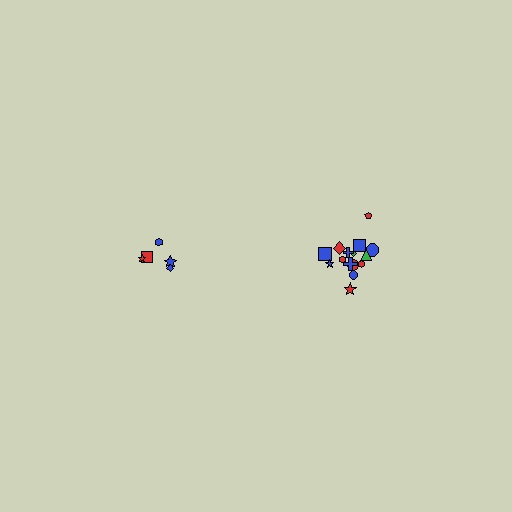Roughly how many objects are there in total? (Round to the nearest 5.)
Roughly 20 objects in total.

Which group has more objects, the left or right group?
The right group.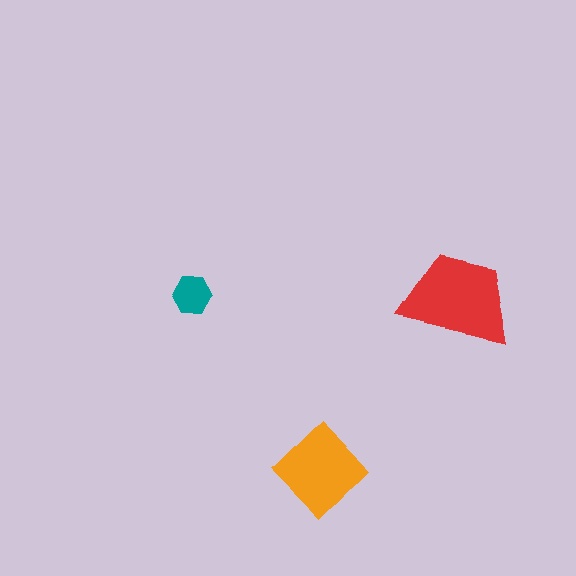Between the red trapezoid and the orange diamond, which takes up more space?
The red trapezoid.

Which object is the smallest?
The teal hexagon.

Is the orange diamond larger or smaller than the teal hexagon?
Larger.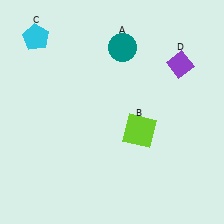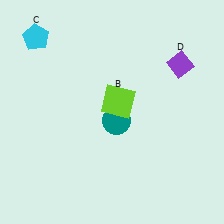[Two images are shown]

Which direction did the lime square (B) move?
The lime square (B) moved up.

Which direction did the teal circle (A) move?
The teal circle (A) moved down.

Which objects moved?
The objects that moved are: the teal circle (A), the lime square (B).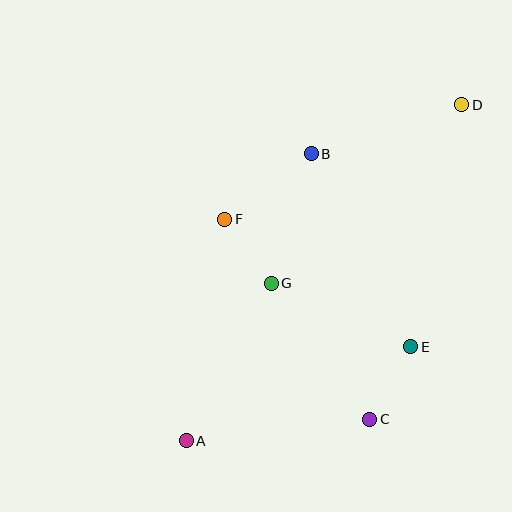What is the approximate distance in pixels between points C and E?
The distance between C and E is approximately 84 pixels.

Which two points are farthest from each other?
Points A and D are farthest from each other.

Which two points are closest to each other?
Points F and G are closest to each other.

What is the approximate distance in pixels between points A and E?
The distance between A and E is approximately 244 pixels.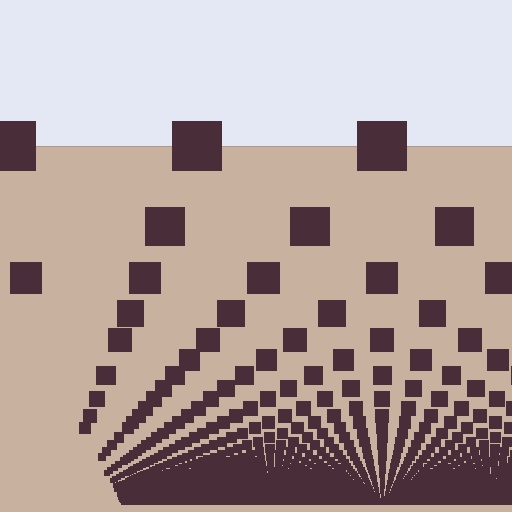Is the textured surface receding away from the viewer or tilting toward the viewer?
The surface appears to tilt toward the viewer. Texture elements get larger and sparser toward the top.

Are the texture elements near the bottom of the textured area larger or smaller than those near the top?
Smaller. The gradient is inverted — elements near the bottom are smaller and denser.